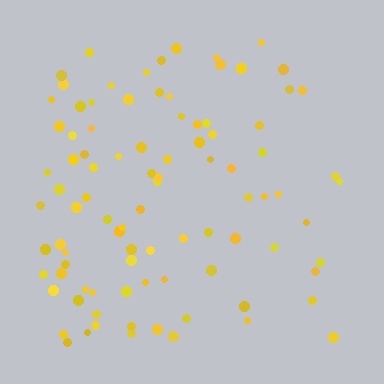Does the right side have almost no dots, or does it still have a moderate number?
Still a moderate number, just noticeably fewer than the left.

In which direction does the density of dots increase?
From right to left, with the left side densest.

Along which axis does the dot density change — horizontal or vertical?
Horizontal.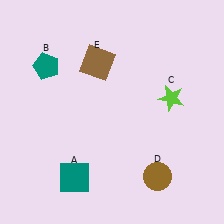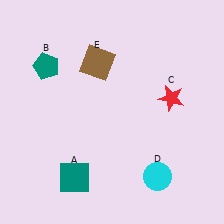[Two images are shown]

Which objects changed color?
C changed from lime to red. D changed from brown to cyan.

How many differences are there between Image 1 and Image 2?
There are 2 differences between the two images.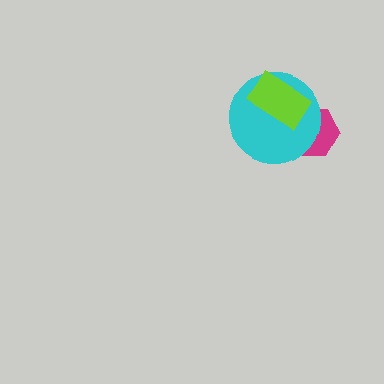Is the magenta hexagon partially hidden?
Yes, it is partially covered by another shape.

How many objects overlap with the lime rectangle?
2 objects overlap with the lime rectangle.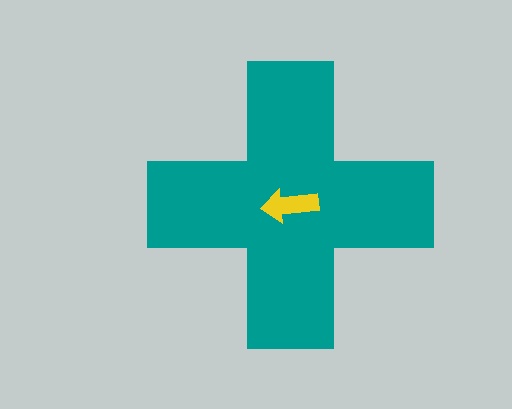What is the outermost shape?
The teal cross.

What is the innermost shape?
The yellow arrow.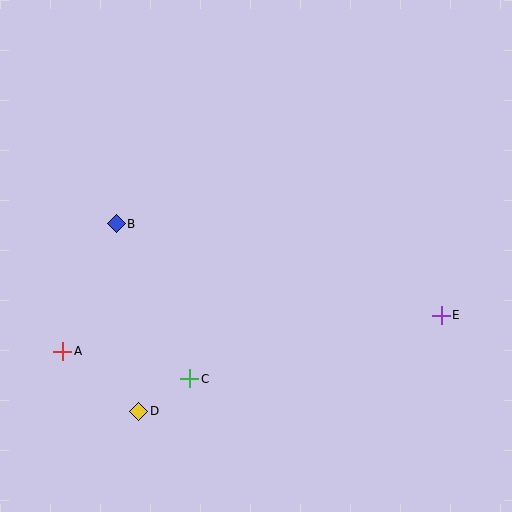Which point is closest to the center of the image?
Point C at (190, 379) is closest to the center.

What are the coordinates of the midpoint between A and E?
The midpoint between A and E is at (252, 333).